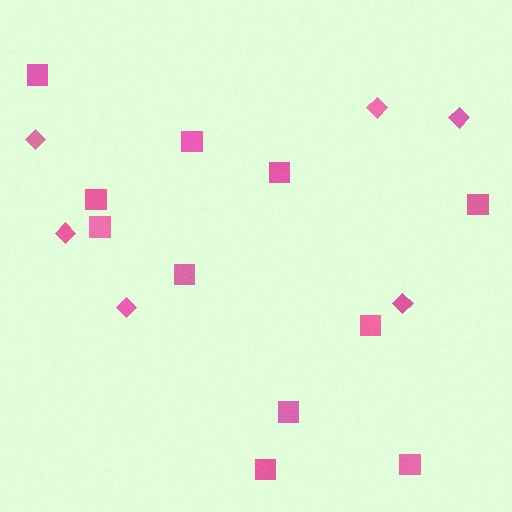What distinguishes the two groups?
There are 2 groups: one group of diamonds (6) and one group of squares (11).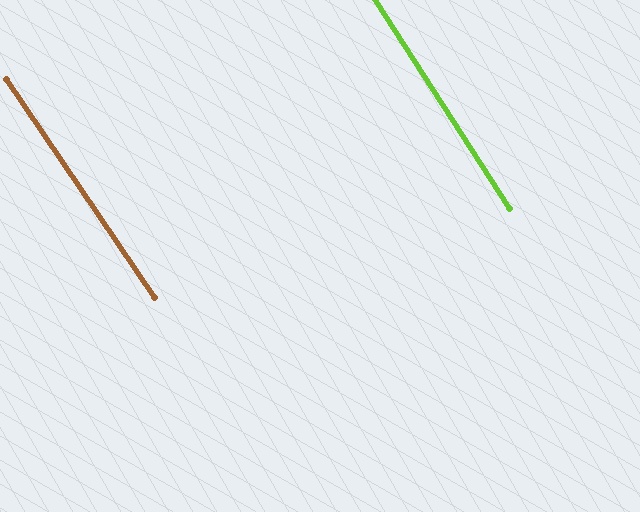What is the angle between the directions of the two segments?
Approximately 2 degrees.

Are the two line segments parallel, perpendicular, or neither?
Parallel — their directions differ by only 1.7°.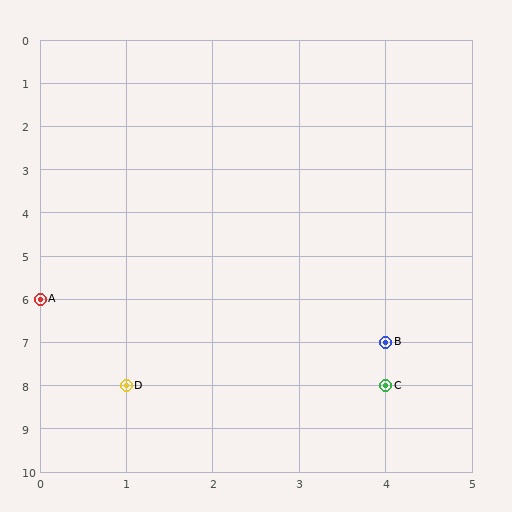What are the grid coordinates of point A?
Point A is at grid coordinates (0, 6).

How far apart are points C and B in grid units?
Points C and B are 1 row apart.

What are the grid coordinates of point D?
Point D is at grid coordinates (1, 8).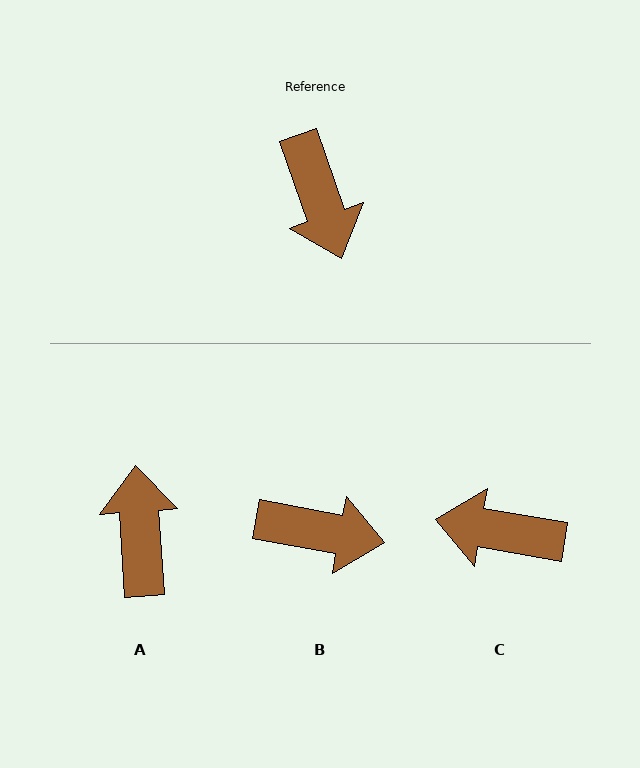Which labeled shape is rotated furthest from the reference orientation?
A, about 165 degrees away.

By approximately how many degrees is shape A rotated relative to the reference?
Approximately 165 degrees counter-clockwise.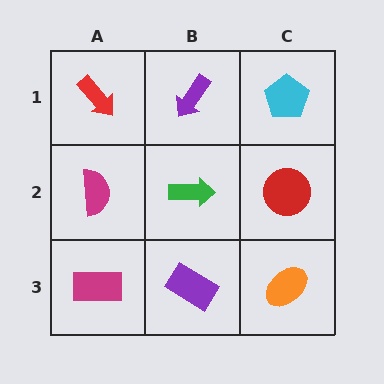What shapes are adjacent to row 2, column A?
A red arrow (row 1, column A), a magenta rectangle (row 3, column A), a green arrow (row 2, column B).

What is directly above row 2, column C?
A cyan pentagon.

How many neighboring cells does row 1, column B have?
3.